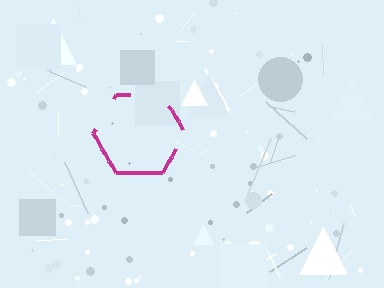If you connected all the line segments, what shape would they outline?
They would outline a hexagon.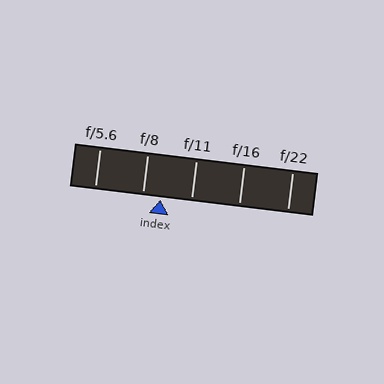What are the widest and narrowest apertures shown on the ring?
The widest aperture shown is f/5.6 and the narrowest is f/22.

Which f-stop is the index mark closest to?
The index mark is closest to f/8.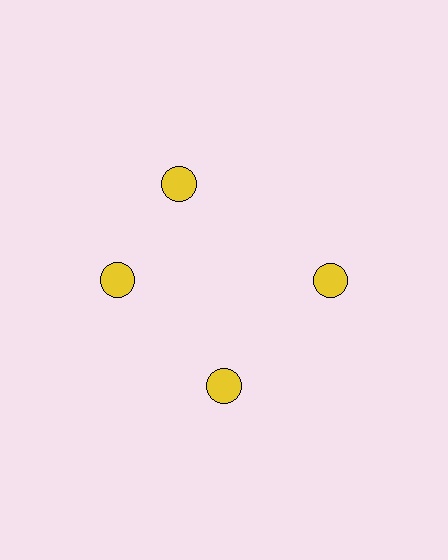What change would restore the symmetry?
The symmetry would be restored by rotating it back into even spacing with its neighbors so that all 4 circles sit at equal angles and equal distance from the center.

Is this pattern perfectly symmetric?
No. The 4 yellow circles are arranged in a ring, but one element near the 12 o'clock position is rotated out of alignment along the ring, breaking the 4-fold rotational symmetry.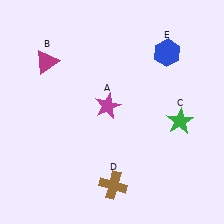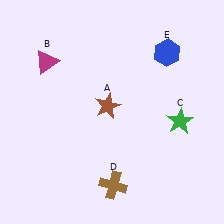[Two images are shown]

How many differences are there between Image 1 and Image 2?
There is 1 difference between the two images.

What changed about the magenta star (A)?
In Image 1, A is magenta. In Image 2, it changed to brown.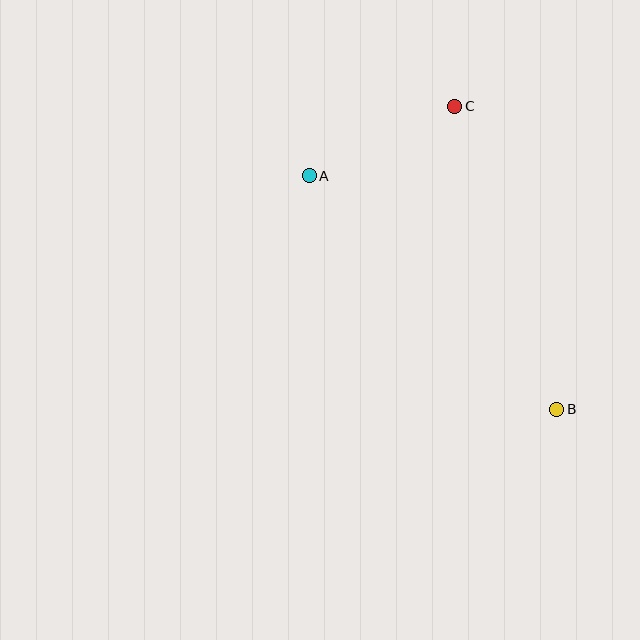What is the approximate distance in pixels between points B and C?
The distance between B and C is approximately 320 pixels.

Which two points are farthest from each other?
Points A and B are farthest from each other.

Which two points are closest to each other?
Points A and C are closest to each other.